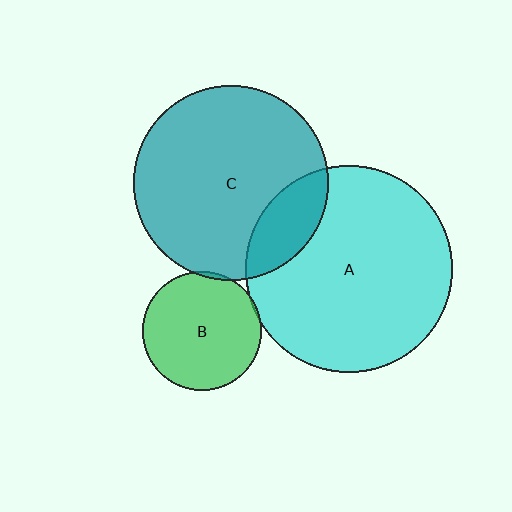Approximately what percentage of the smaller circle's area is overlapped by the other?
Approximately 5%.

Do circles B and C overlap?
Yes.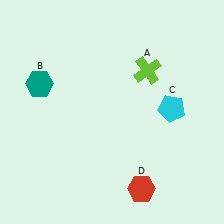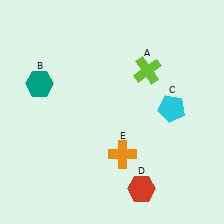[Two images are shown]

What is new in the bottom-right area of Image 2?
An orange cross (E) was added in the bottom-right area of Image 2.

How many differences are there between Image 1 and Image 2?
There is 1 difference between the two images.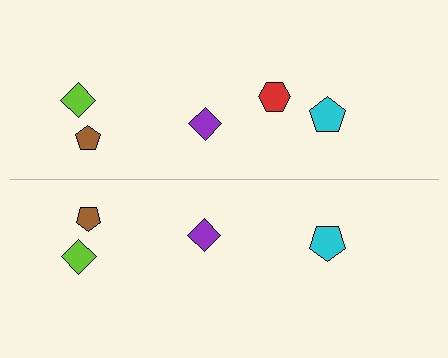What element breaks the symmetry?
A red hexagon is missing from the bottom side.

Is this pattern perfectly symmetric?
No, the pattern is not perfectly symmetric. A red hexagon is missing from the bottom side.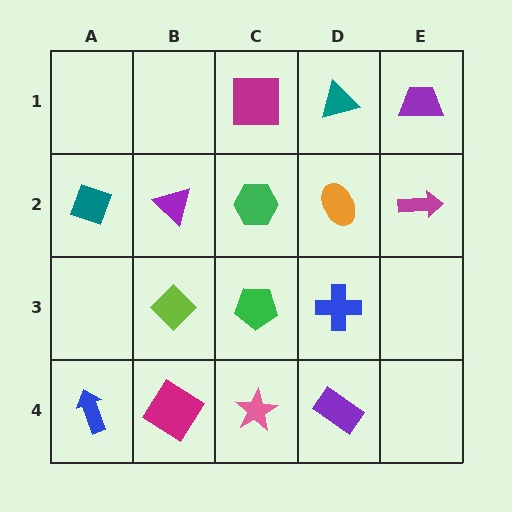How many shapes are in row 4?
4 shapes.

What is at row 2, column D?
An orange ellipse.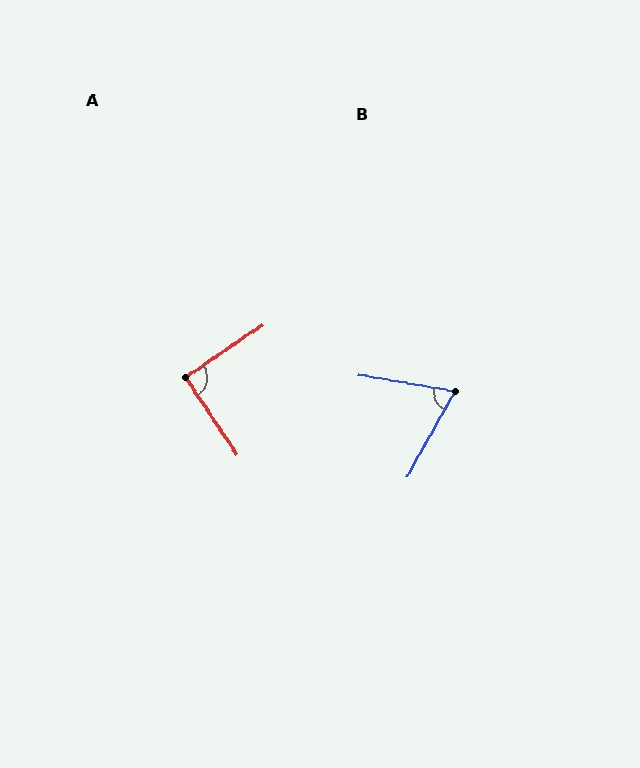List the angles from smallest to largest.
B (70°), A (91°).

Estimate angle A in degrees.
Approximately 91 degrees.